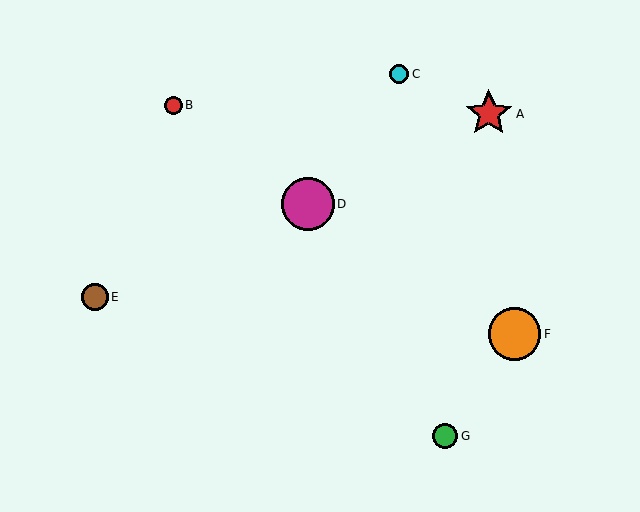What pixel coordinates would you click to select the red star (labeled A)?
Click at (489, 114) to select the red star A.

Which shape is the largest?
The magenta circle (labeled D) is the largest.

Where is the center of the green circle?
The center of the green circle is at (445, 436).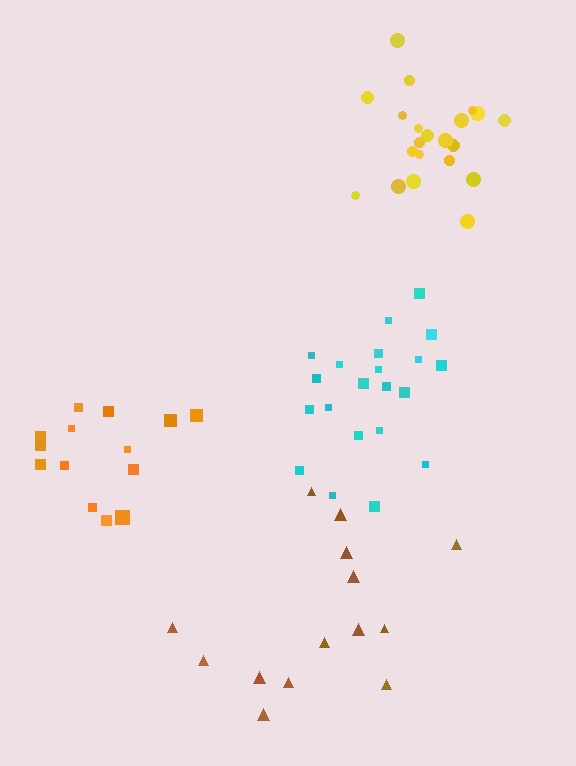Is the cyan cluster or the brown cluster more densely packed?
Cyan.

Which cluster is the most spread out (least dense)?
Brown.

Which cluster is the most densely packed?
Yellow.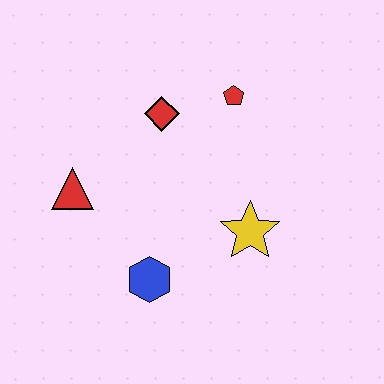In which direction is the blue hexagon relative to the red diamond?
The blue hexagon is below the red diamond.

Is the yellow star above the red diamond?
No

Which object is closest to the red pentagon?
The red diamond is closest to the red pentagon.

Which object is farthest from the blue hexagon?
The red pentagon is farthest from the blue hexagon.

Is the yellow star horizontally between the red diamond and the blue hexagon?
No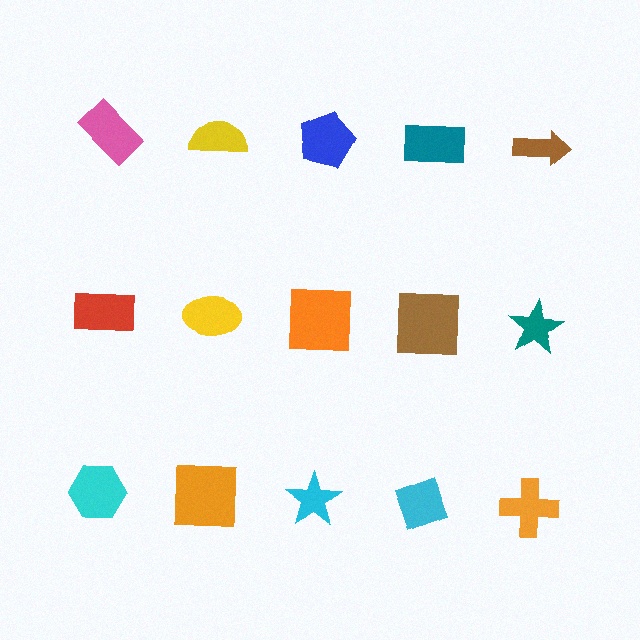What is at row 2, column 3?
An orange square.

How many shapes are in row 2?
5 shapes.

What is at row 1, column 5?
A brown arrow.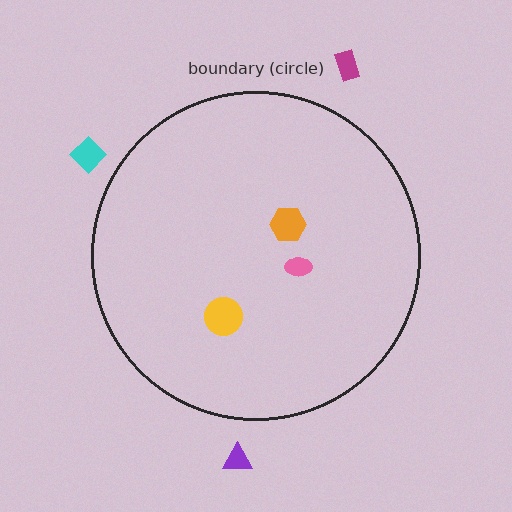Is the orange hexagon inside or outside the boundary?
Inside.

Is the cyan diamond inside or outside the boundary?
Outside.